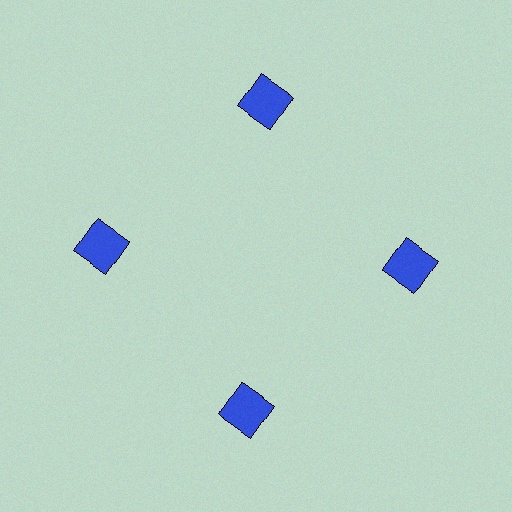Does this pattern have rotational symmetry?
Yes, this pattern has 4-fold rotational symmetry. It looks the same after rotating 90 degrees around the center.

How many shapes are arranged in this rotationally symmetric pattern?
There are 4 shapes, arranged in 4 groups of 1.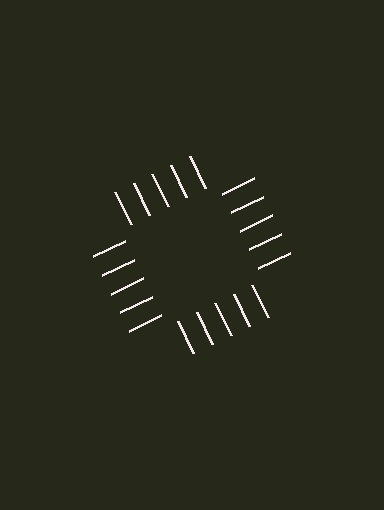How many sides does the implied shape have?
4 sides — the line-ends trace a square.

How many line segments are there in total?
20 — 5 along each of the 4 edges.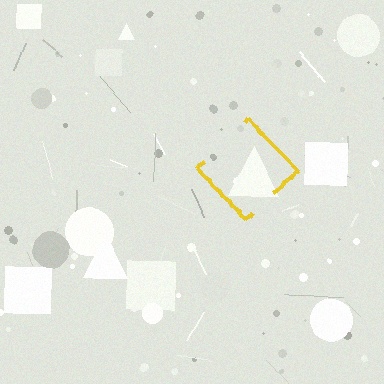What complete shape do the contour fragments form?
The contour fragments form a diamond.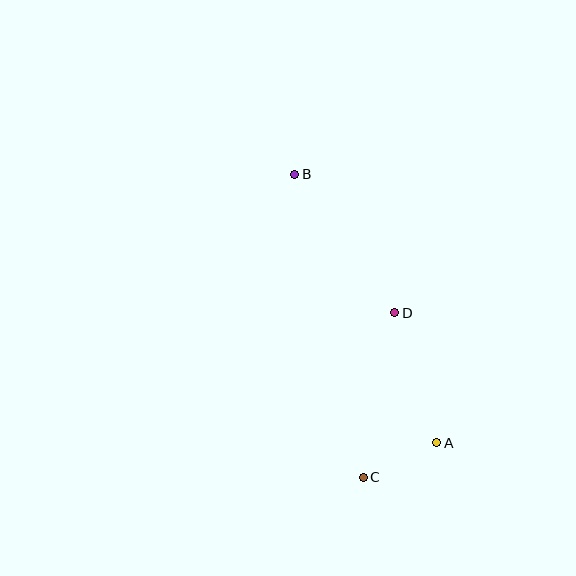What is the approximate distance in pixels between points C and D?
The distance between C and D is approximately 168 pixels.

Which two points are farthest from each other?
Points B and C are farthest from each other.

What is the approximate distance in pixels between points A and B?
The distance between A and B is approximately 304 pixels.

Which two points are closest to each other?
Points A and C are closest to each other.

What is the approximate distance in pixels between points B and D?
The distance between B and D is approximately 171 pixels.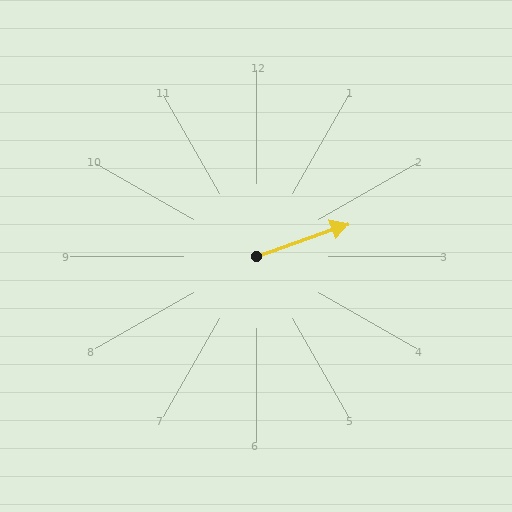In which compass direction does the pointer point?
East.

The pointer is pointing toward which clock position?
Roughly 2 o'clock.